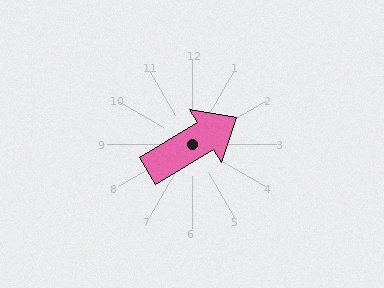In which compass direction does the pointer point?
Northeast.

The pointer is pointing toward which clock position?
Roughly 2 o'clock.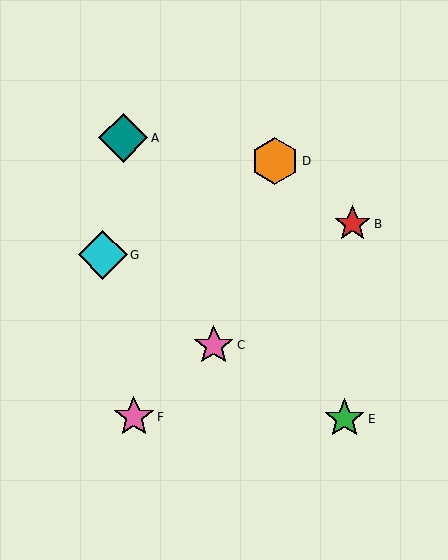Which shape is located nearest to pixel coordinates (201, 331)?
The pink star (labeled C) at (214, 345) is nearest to that location.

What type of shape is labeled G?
Shape G is a cyan diamond.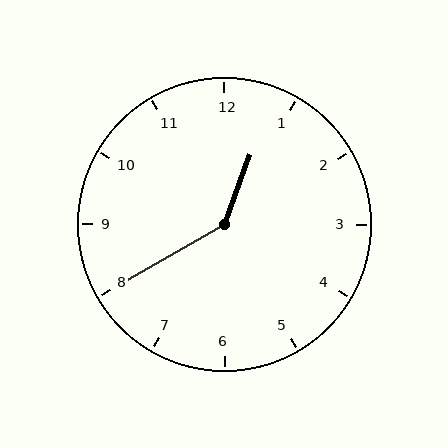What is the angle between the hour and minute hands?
Approximately 140 degrees.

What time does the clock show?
12:40.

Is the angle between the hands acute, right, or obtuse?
It is obtuse.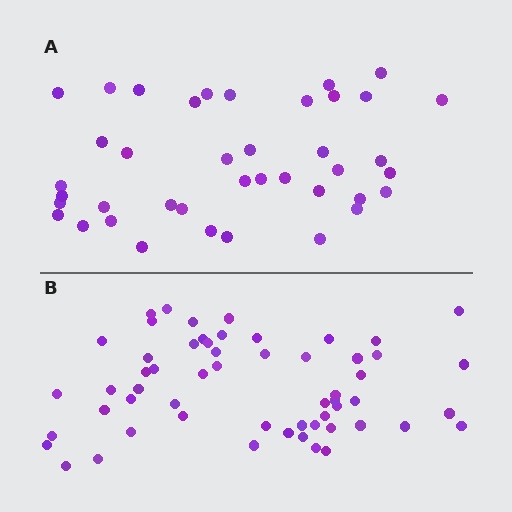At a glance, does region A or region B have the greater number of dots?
Region B (the bottom region) has more dots.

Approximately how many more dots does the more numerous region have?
Region B has approximately 15 more dots than region A.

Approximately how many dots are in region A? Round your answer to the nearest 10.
About 40 dots.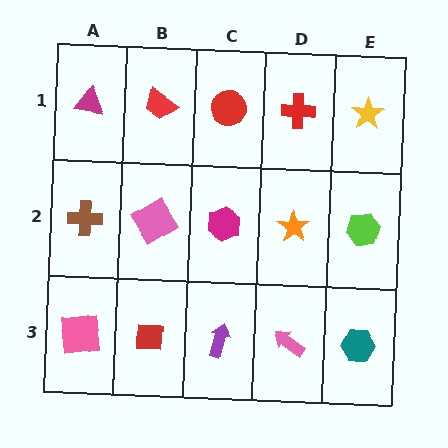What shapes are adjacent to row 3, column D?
An orange star (row 2, column D), a purple arrow (row 3, column C), a teal hexagon (row 3, column E).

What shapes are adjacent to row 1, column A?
A brown cross (row 2, column A), a red trapezoid (row 1, column B).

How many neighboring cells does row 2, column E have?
3.